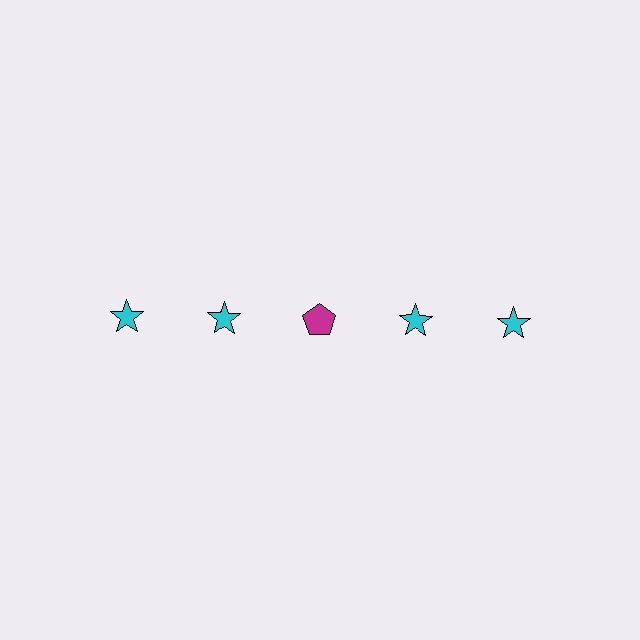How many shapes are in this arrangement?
There are 5 shapes arranged in a grid pattern.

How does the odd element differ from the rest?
It differs in both color (magenta instead of cyan) and shape (pentagon instead of star).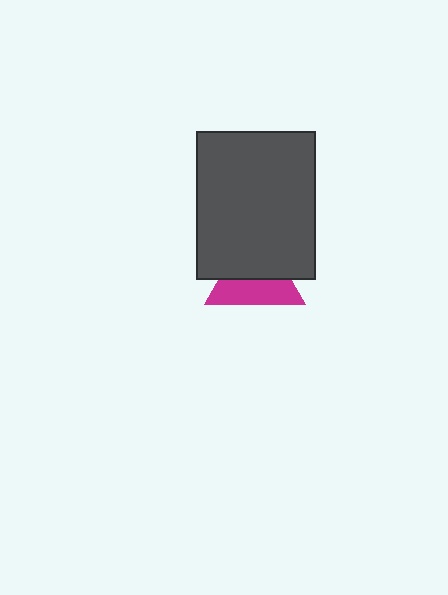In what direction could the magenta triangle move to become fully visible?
The magenta triangle could move down. That would shift it out from behind the dark gray rectangle entirely.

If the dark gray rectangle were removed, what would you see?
You would see the complete magenta triangle.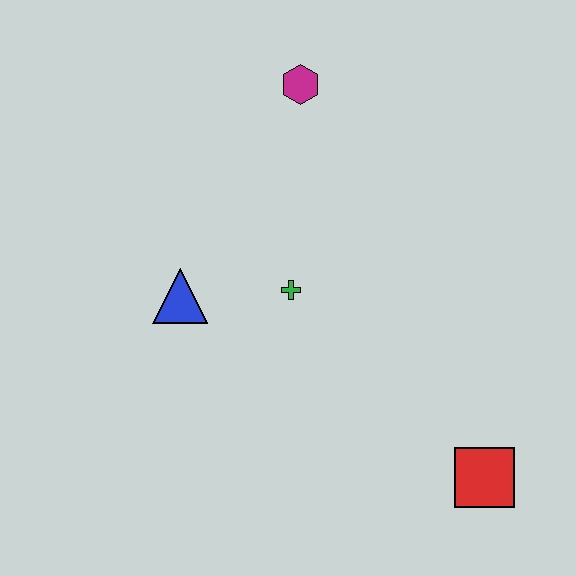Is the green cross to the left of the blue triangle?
No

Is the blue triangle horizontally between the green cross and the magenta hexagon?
No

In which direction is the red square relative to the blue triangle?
The red square is to the right of the blue triangle.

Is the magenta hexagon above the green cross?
Yes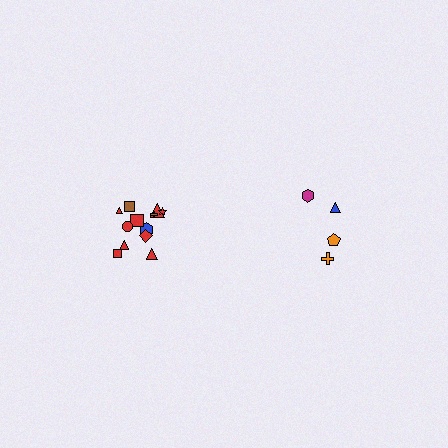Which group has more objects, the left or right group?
The left group.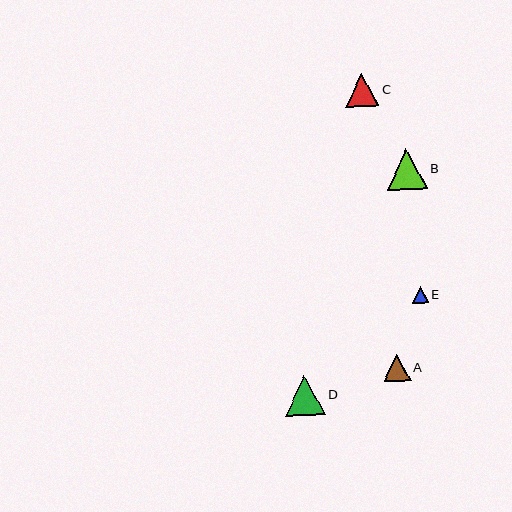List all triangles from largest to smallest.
From largest to smallest: B, D, C, A, E.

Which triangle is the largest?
Triangle B is the largest with a size of approximately 41 pixels.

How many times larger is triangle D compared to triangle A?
Triangle D is approximately 1.5 times the size of triangle A.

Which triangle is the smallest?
Triangle E is the smallest with a size of approximately 16 pixels.